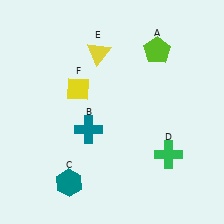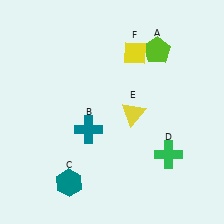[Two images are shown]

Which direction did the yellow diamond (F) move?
The yellow diamond (F) moved right.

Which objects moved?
The objects that moved are: the yellow triangle (E), the yellow diamond (F).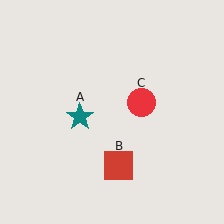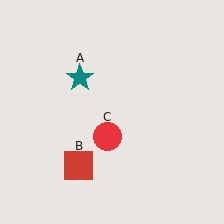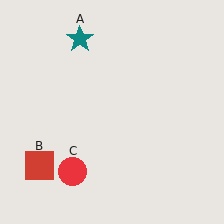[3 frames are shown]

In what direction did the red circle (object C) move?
The red circle (object C) moved down and to the left.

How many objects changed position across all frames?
3 objects changed position: teal star (object A), red square (object B), red circle (object C).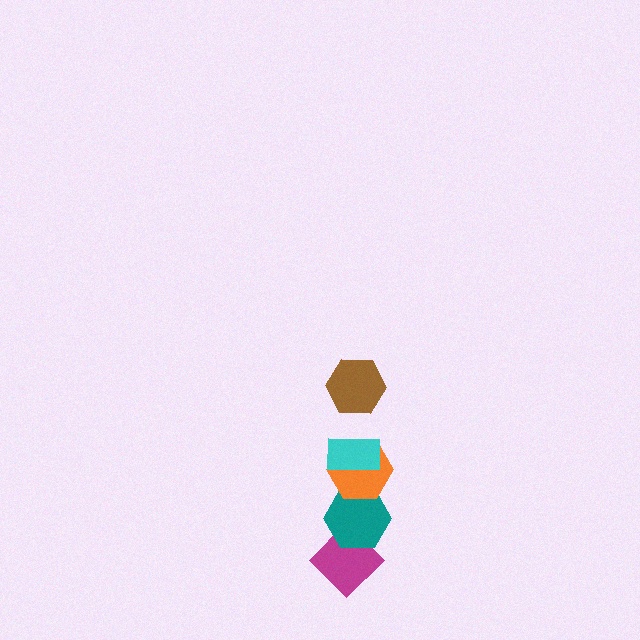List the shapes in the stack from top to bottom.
From top to bottom: the brown hexagon, the cyan rectangle, the orange hexagon, the teal hexagon, the magenta diamond.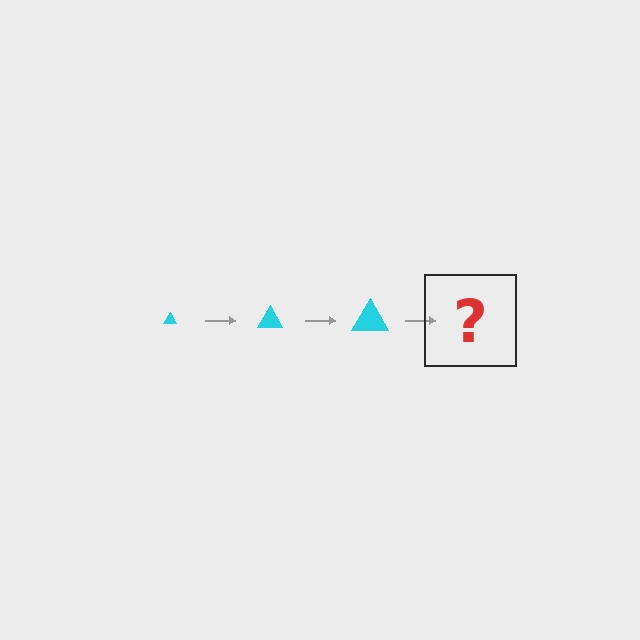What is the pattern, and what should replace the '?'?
The pattern is that the triangle gets progressively larger each step. The '?' should be a cyan triangle, larger than the previous one.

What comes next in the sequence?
The next element should be a cyan triangle, larger than the previous one.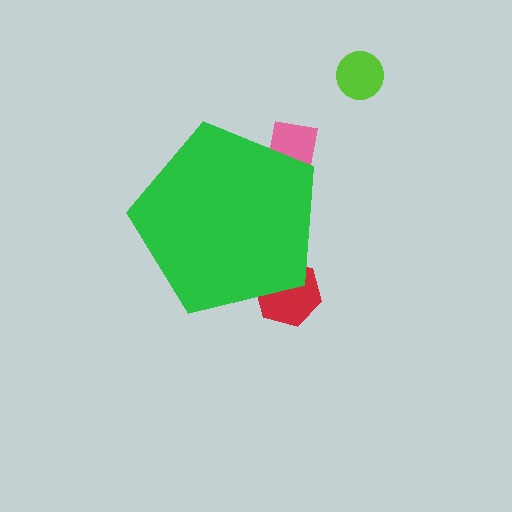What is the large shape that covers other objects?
A green pentagon.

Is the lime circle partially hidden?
No, the lime circle is fully visible.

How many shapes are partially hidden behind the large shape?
2 shapes are partially hidden.